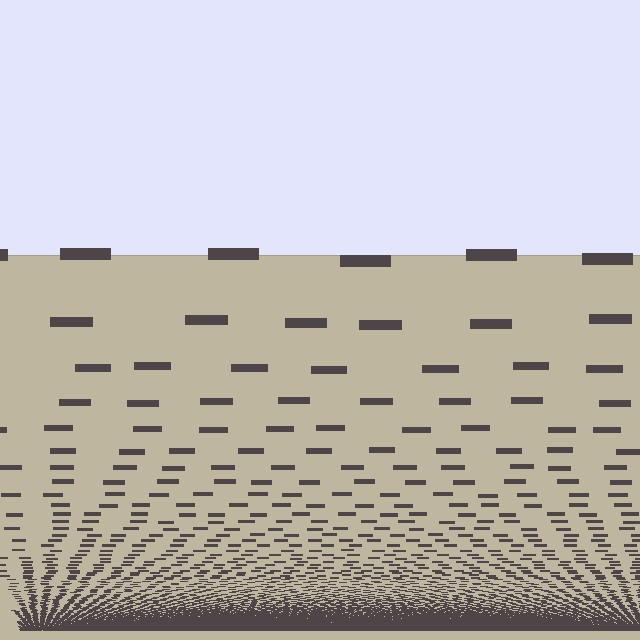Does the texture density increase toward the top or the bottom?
Density increases toward the bottom.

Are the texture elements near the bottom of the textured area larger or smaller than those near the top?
Smaller. The gradient is inverted — elements near the bottom are smaller and denser.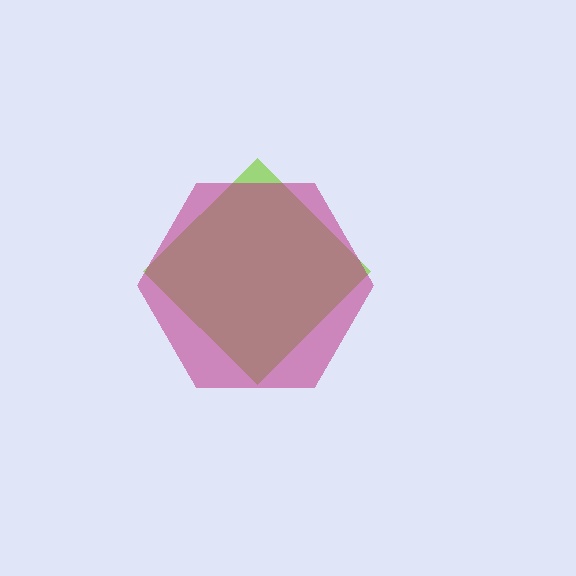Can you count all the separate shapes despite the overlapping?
Yes, there are 2 separate shapes.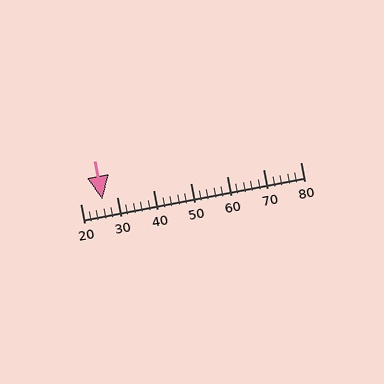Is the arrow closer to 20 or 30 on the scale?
The arrow is closer to 30.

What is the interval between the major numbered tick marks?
The major tick marks are spaced 10 units apart.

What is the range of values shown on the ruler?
The ruler shows values from 20 to 80.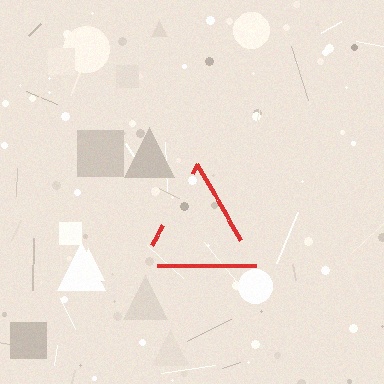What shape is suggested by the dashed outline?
The dashed outline suggests a triangle.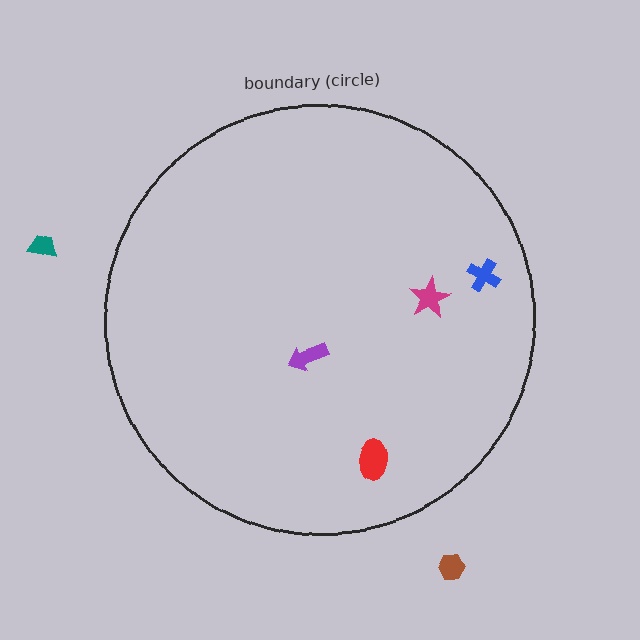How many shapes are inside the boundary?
4 inside, 2 outside.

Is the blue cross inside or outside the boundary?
Inside.